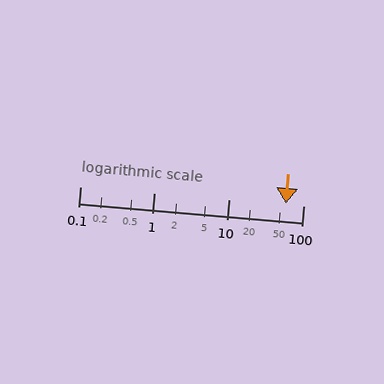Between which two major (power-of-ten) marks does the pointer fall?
The pointer is between 10 and 100.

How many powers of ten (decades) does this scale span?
The scale spans 3 decades, from 0.1 to 100.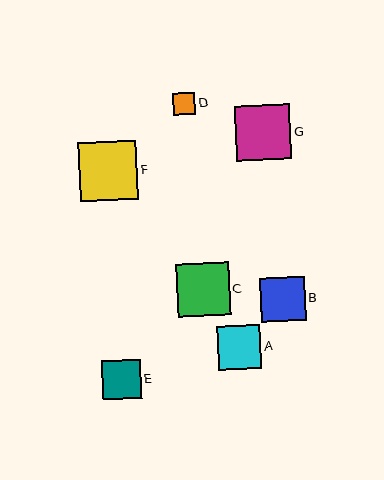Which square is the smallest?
Square D is the smallest with a size of approximately 22 pixels.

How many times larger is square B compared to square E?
Square B is approximately 1.1 times the size of square E.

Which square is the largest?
Square F is the largest with a size of approximately 58 pixels.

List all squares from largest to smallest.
From largest to smallest: F, G, C, B, A, E, D.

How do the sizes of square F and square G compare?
Square F and square G are approximately the same size.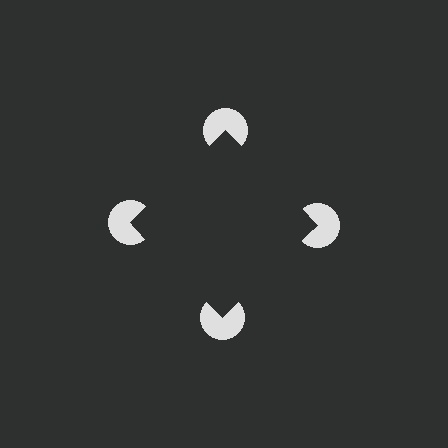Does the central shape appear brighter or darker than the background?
It typically appears slightly darker than the background, even though no actual brightness change is drawn.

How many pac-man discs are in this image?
There are 4 — one at each vertex of the illusory square.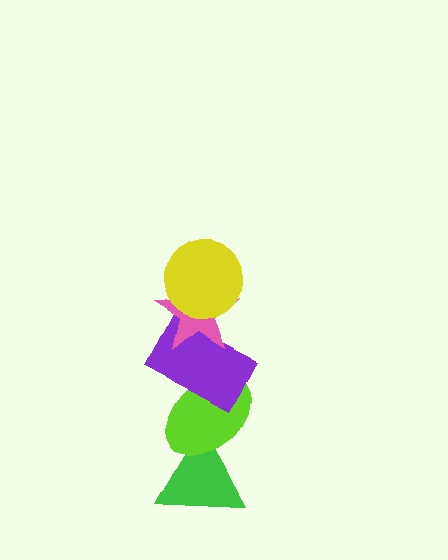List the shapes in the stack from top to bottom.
From top to bottom: the yellow circle, the pink star, the purple rectangle, the lime ellipse, the green triangle.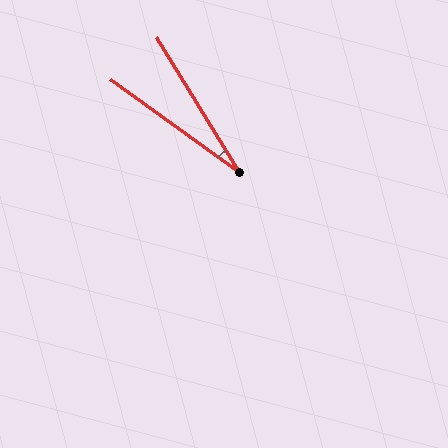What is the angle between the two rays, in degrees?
Approximately 23 degrees.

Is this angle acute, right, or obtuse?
It is acute.